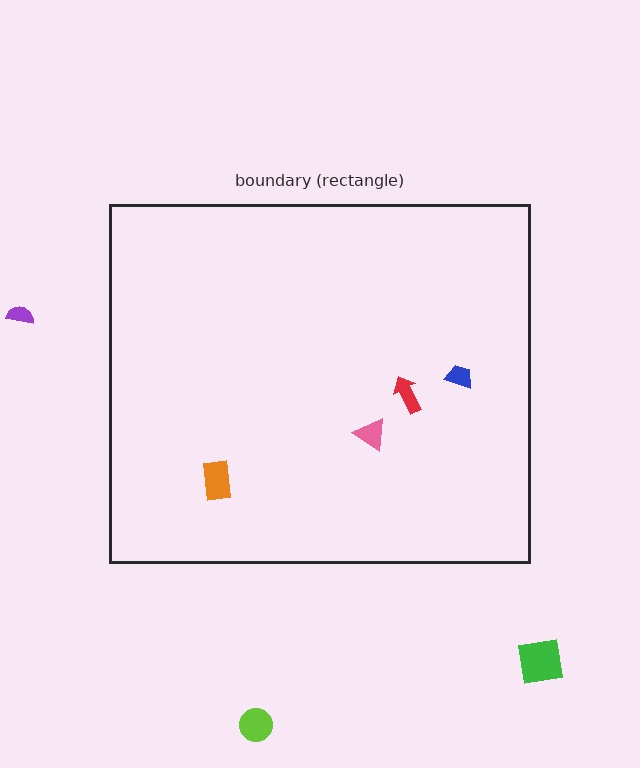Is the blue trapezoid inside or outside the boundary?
Inside.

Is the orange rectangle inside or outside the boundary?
Inside.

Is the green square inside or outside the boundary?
Outside.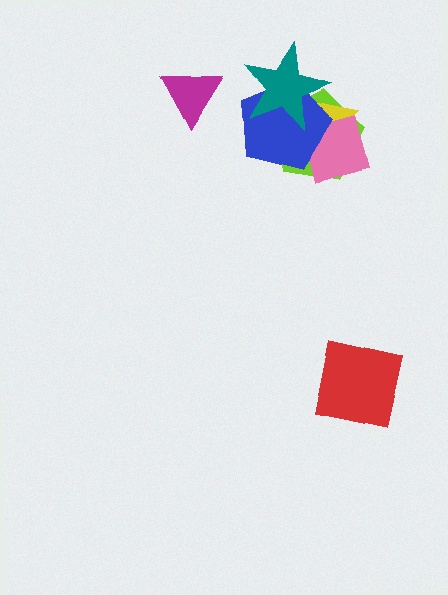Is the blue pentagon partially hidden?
Yes, it is partially covered by another shape.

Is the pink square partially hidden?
Yes, it is partially covered by another shape.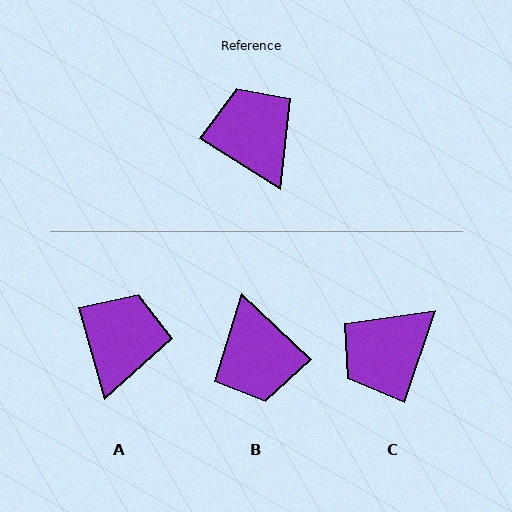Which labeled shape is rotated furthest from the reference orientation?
B, about 169 degrees away.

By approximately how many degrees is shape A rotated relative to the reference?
Approximately 42 degrees clockwise.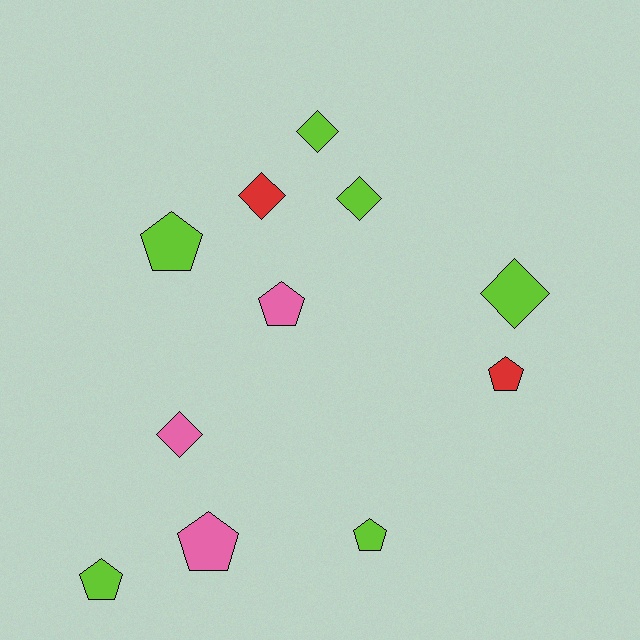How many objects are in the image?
There are 11 objects.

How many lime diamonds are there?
There are 3 lime diamonds.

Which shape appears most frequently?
Pentagon, with 6 objects.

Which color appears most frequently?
Lime, with 6 objects.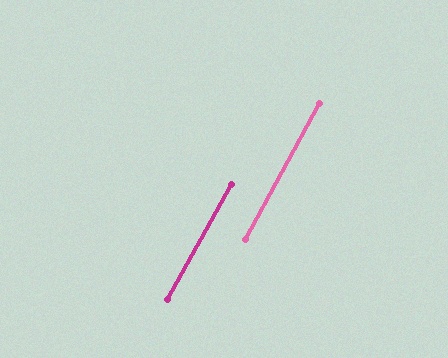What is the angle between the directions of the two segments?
Approximately 0 degrees.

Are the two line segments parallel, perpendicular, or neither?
Parallel — their directions differ by only 0.4°.